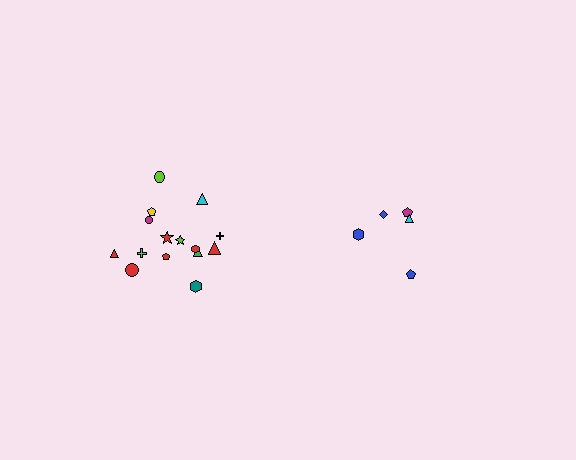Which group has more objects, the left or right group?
The left group.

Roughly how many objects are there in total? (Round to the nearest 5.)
Roughly 20 objects in total.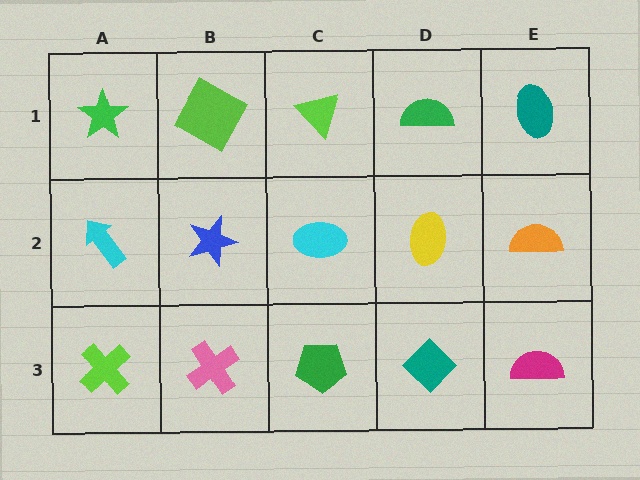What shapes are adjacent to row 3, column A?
A cyan arrow (row 2, column A), a pink cross (row 3, column B).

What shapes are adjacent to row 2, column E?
A teal ellipse (row 1, column E), a magenta semicircle (row 3, column E), a yellow ellipse (row 2, column D).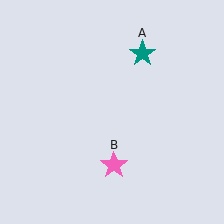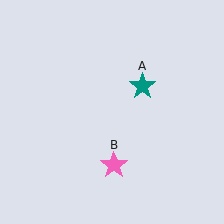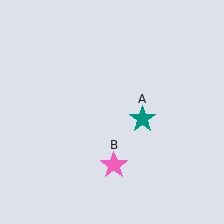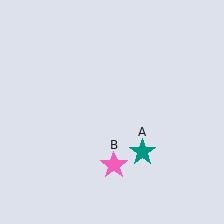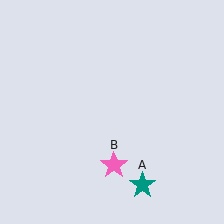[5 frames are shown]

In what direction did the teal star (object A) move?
The teal star (object A) moved down.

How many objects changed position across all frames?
1 object changed position: teal star (object A).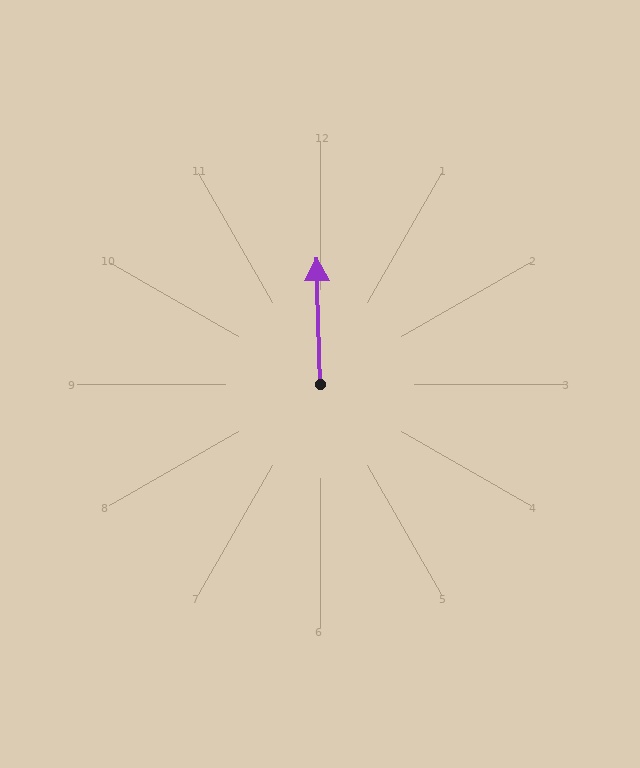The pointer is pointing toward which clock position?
Roughly 12 o'clock.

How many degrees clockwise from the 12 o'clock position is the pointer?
Approximately 358 degrees.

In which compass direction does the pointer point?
North.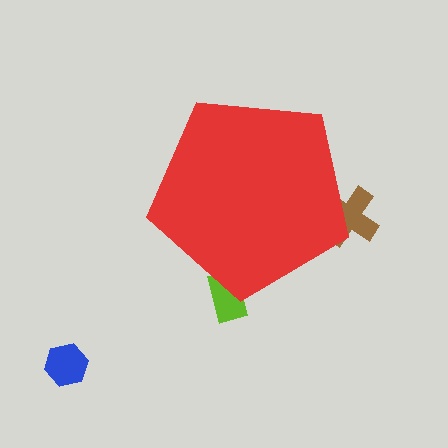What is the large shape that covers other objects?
A red pentagon.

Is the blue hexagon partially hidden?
No, the blue hexagon is fully visible.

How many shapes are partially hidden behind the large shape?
2 shapes are partially hidden.